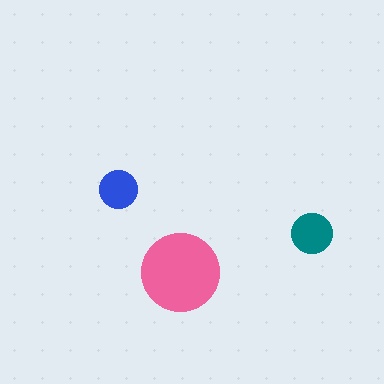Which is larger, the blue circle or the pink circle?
The pink one.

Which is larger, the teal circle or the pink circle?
The pink one.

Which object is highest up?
The blue circle is topmost.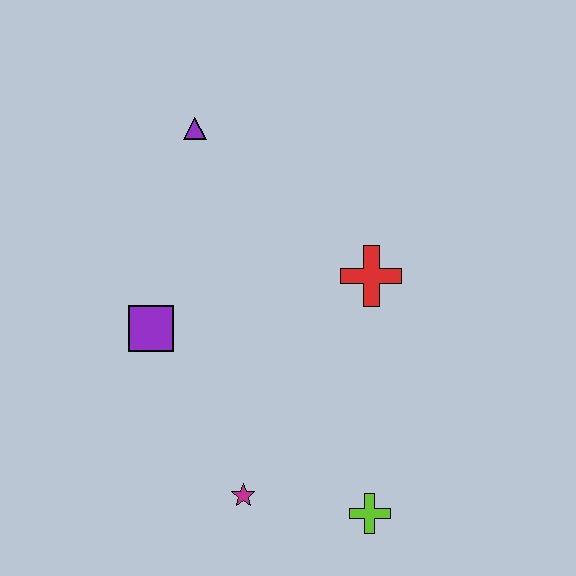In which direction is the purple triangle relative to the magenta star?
The purple triangle is above the magenta star.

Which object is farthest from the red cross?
The magenta star is farthest from the red cross.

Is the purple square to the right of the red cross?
No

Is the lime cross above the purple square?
No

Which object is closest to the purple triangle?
The purple square is closest to the purple triangle.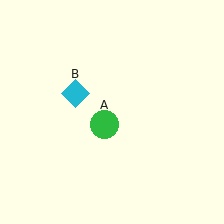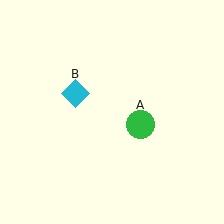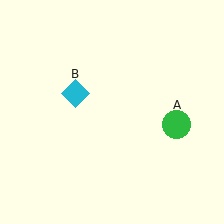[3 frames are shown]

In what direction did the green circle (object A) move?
The green circle (object A) moved right.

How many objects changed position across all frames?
1 object changed position: green circle (object A).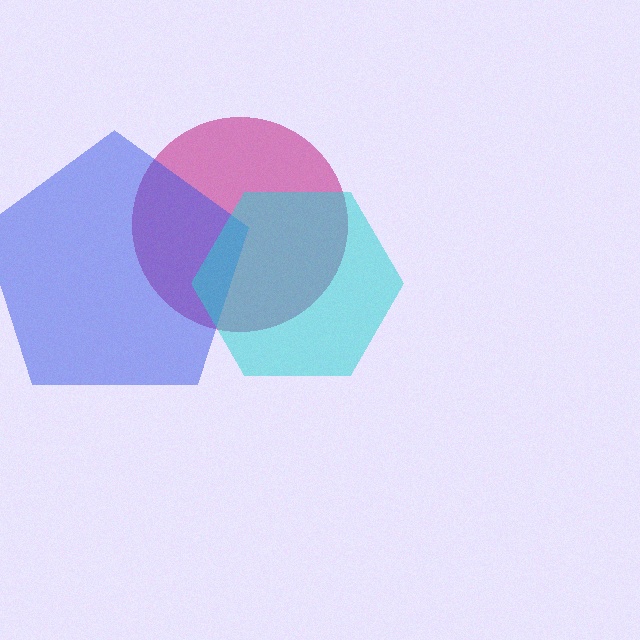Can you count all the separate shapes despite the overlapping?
Yes, there are 3 separate shapes.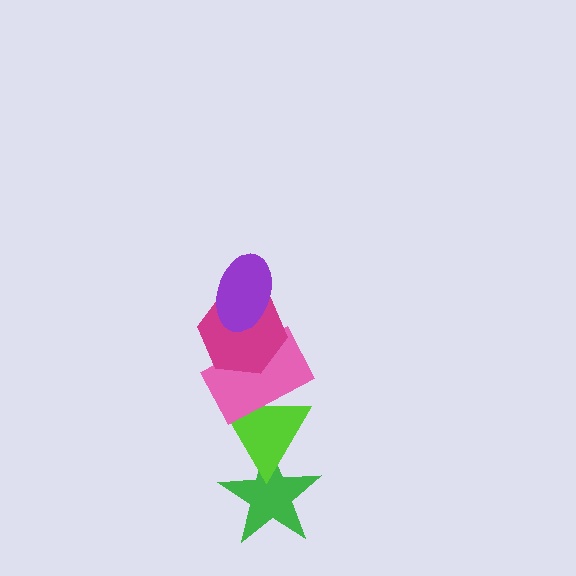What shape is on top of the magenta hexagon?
The purple ellipse is on top of the magenta hexagon.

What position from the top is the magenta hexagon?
The magenta hexagon is 2nd from the top.